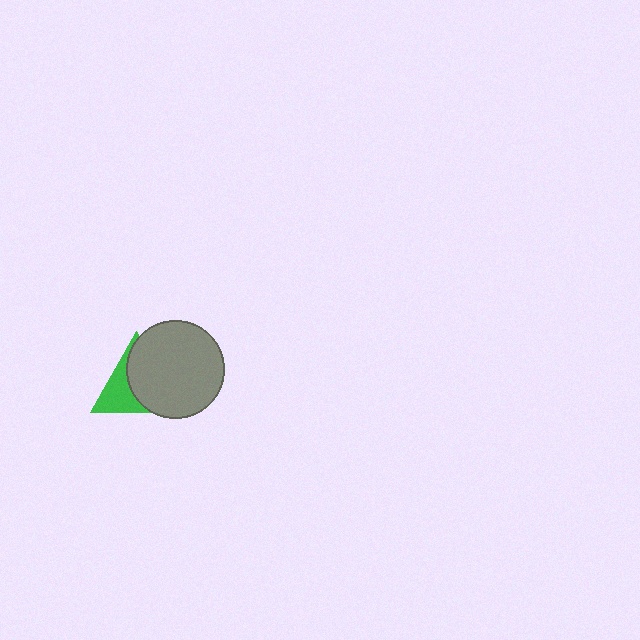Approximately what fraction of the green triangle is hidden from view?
Roughly 59% of the green triangle is hidden behind the gray circle.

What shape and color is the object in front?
The object in front is a gray circle.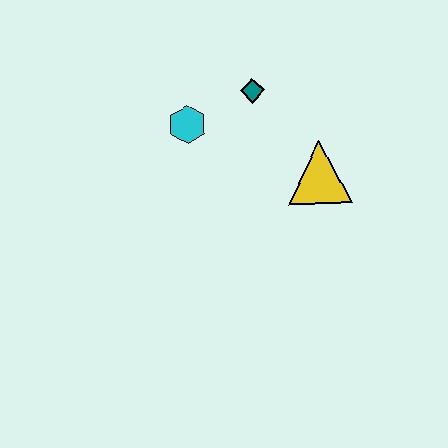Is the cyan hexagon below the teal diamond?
Yes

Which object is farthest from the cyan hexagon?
The yellow triangle is farthest from the cyan hexagon.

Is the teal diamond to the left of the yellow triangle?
Yes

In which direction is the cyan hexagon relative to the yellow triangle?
The cyan hexagon is to the left of the yellow triangle.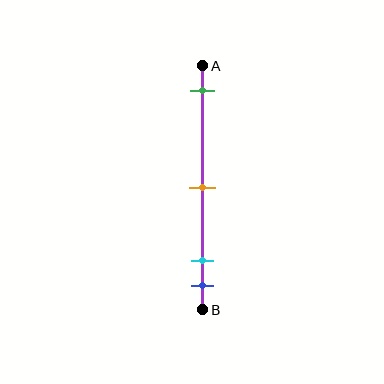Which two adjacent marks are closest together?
The cyan and blue marks are the closest adjacent pair.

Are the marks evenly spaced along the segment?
No, the marks are not evenly spaced.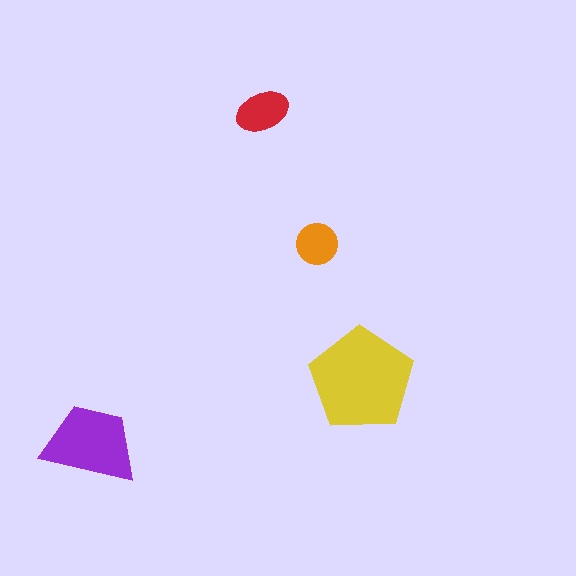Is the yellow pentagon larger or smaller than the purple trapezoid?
Larger.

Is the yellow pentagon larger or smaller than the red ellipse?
Larger.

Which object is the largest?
The yellow pentagon.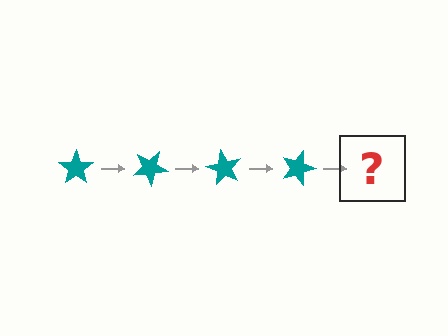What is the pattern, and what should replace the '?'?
The pattern is that the star rotates 30 degrees each step. The '?' should be a teal star rotated 120 degrees.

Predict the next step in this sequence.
The next step is a teal star rotated 120 degrees.